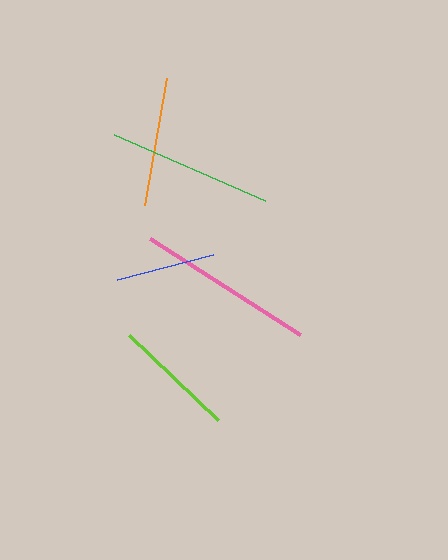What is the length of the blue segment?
The blue segment is approximately 100 pixels long.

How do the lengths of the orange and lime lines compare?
The orange and lime lines are approximately the same length.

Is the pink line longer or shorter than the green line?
The pink line is longer than the green line.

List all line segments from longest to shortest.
From longest to shortest: pink, green, orange, lime, blue.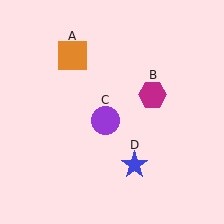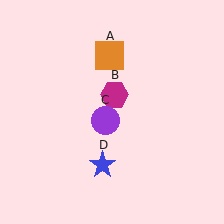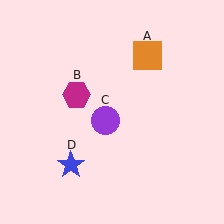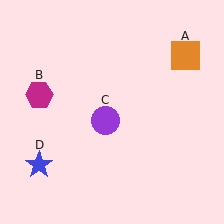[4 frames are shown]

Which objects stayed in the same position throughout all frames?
Purple circle (object C) remained stationary.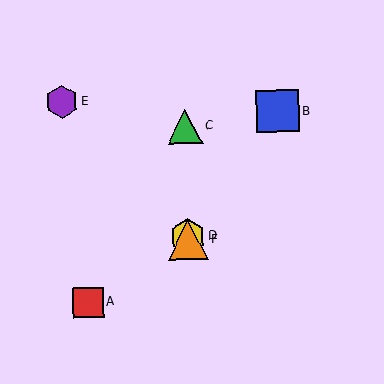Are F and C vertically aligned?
Yes, both are at x≈188.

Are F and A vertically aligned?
No, F is at x≈188 and A is at x≈88.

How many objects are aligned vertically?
3 objects (C, D, F) are aligned vertically.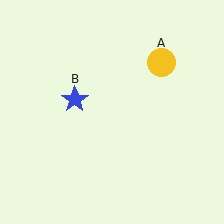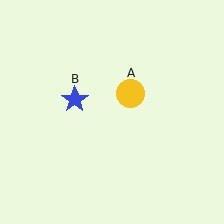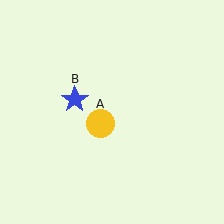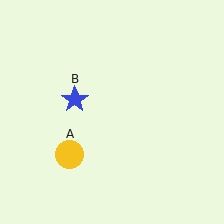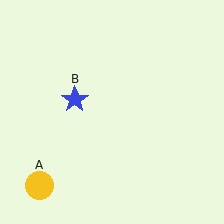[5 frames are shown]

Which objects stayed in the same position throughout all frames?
Blue star (object B) remained stationary.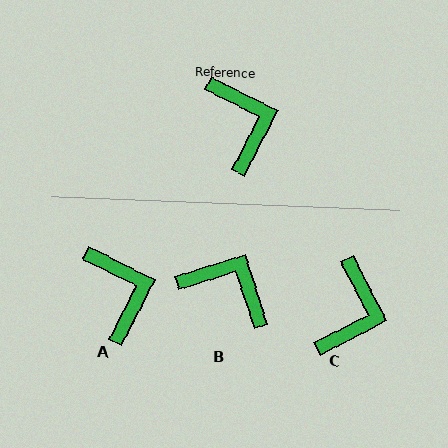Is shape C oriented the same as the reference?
No, it is off by about 36 degrees.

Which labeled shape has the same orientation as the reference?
A.